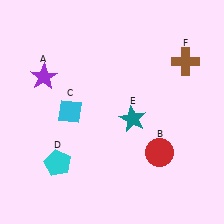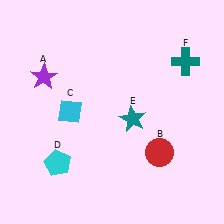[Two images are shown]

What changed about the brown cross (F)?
In Image 1, F is brown. In Image 2, it changed to teal.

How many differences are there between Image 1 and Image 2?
There is 1 difference between the two images.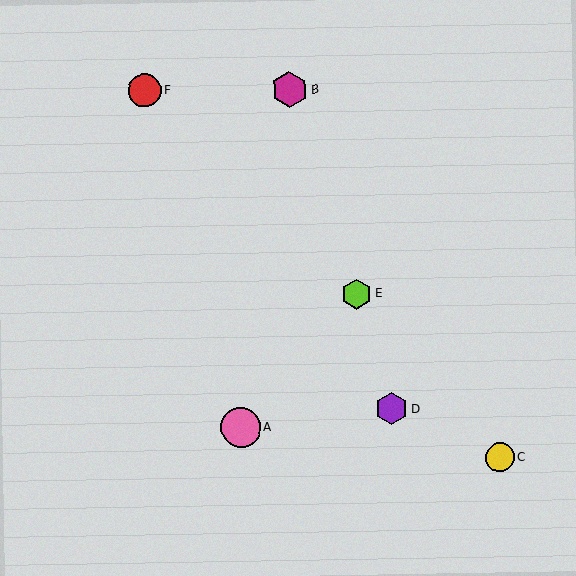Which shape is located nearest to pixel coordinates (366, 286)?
The lime hexagon (labeled E) at (357, 294) is nearest to that location.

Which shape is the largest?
The pink circle (labeled A) is the largest.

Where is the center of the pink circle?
The center of the pink circle is at (241, 427).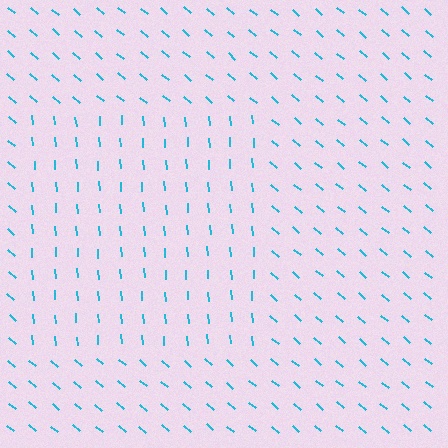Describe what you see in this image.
The image is filled with small cyan line segments. A rectangle region in the image has lines oriented differently from the surrounding lines, creating a visible texture boundary.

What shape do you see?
I see a rectangle.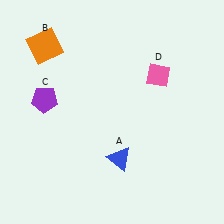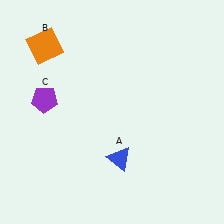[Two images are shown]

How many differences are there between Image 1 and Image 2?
There is 1 difference between the two images.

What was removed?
The pink diamond (D) was removed in Image 2.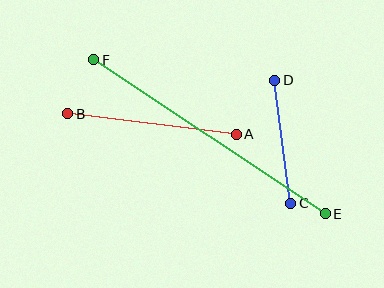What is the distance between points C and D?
The distance is approximately 124 pixels.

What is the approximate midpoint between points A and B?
The midpoint is at approximately (152, 124) pixels.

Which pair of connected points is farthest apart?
Points E and F are farthest apart.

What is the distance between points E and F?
The distance is approximately 278 pixels.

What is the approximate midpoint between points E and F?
The midpoint is at approximately (209, 137) pixels.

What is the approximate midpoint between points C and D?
The midpoint is at approximately (283, 142) pixels.